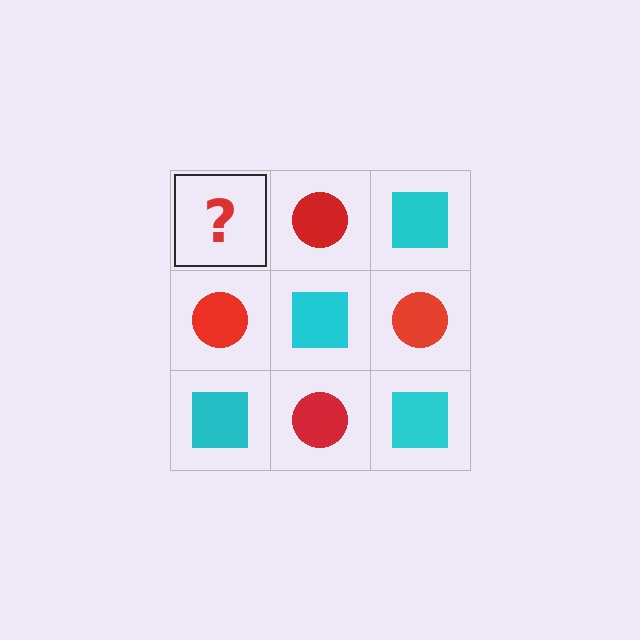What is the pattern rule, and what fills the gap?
The rule is that it alternates cyan square and red circle in a checkerboard pattern. The gap should be filled with a cyan square.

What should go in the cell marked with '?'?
The missing cell should contain a cyan square.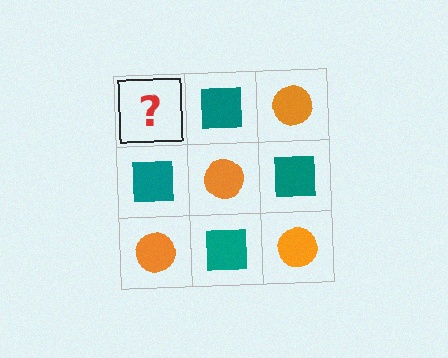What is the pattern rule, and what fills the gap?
The rule is that it alternates orange circle and teal square in a checkerboard pattern. The gap should be filled with an orange circle.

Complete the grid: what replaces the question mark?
The question mark should be replaced with an orange circle.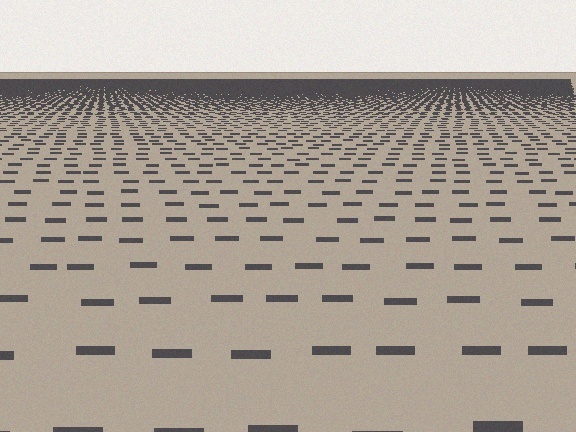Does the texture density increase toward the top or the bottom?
Density increases toward the top.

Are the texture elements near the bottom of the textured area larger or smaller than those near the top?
Larger. Near the bottom, elements are closer to the viewer and appear at a bigger on-screen size.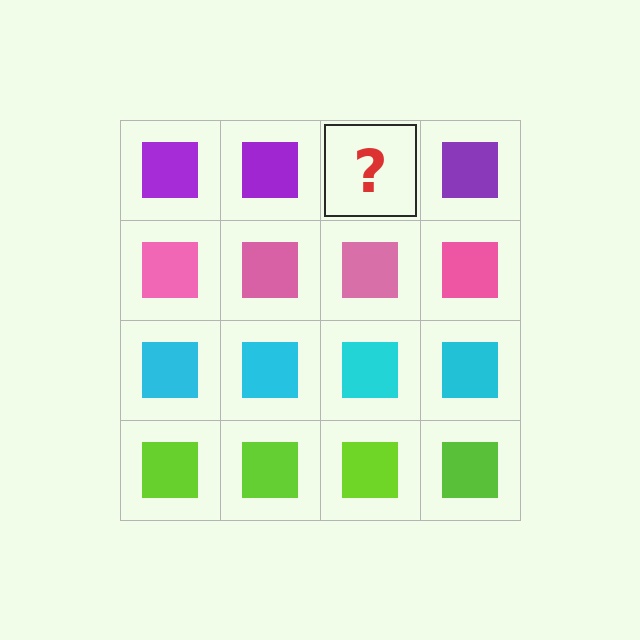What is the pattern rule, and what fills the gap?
The rule is that each row has a consistent color. The gap should be filled with a purple square.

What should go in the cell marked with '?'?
The missing cell should contain a purple square.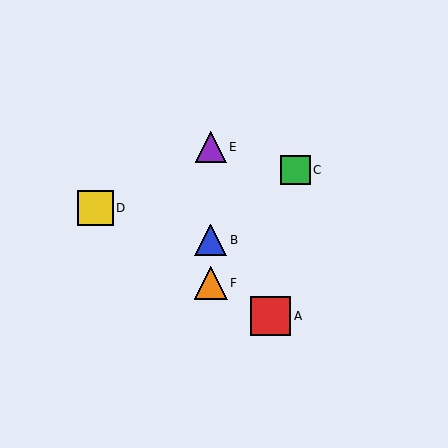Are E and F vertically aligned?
Yes, both are at x≈211.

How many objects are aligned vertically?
3 objects (B, E, F) are aligned vertically.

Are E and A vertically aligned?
No, E is at x≈211 and A is at x≈271.